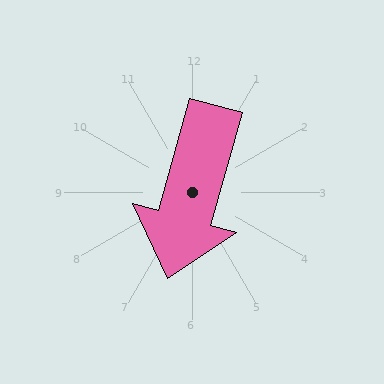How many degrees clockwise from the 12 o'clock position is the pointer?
Approximately 195 degrees.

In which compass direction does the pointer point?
South.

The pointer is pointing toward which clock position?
Roughly 7 o'clock.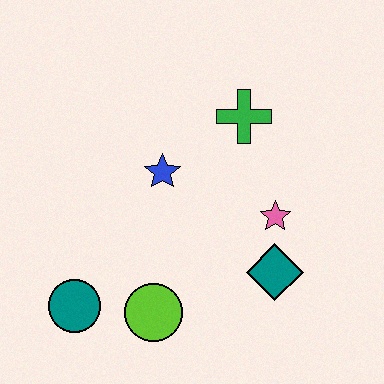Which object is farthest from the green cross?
The teal circle is farthest from the green cross.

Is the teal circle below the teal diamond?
Yes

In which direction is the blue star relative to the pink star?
The blue star is to the left of the pink star.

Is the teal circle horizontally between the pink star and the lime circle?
No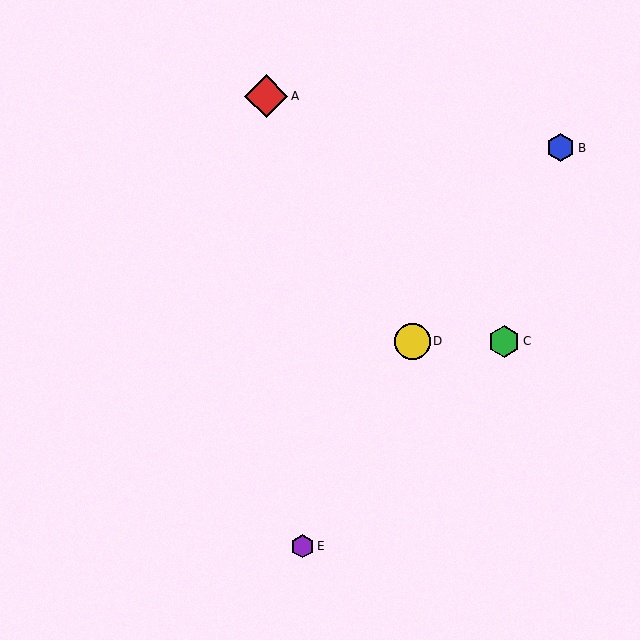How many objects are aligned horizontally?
2 objects (C, D) are aligned horizontally.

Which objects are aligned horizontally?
Objects C, D are aligned horizontally.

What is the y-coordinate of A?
Object A is at y≈96.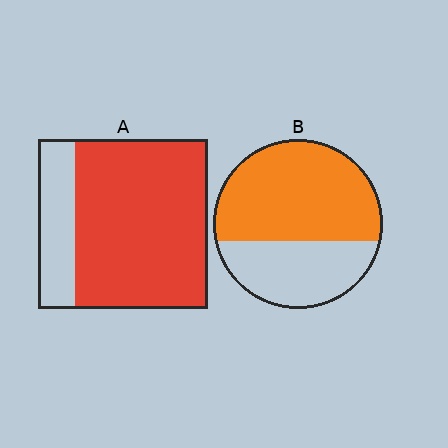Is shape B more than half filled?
Yes.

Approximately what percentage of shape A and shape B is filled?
A is approximately 80% and B is approximately 65%.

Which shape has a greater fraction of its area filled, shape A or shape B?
Shape A.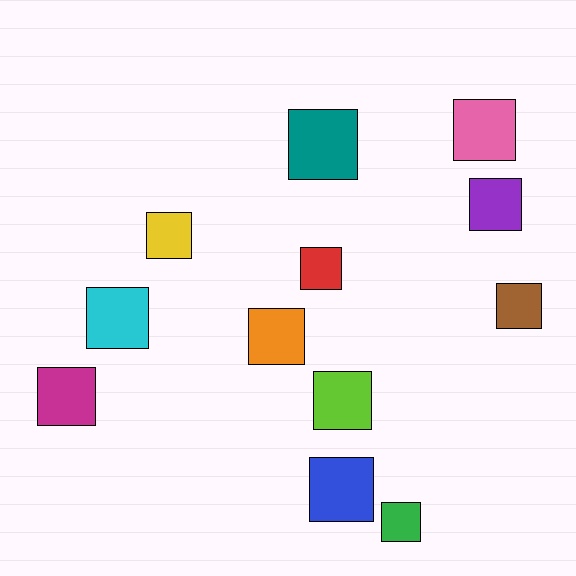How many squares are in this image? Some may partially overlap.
There are 12 squares.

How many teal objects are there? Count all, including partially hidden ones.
There is 1 teal object.